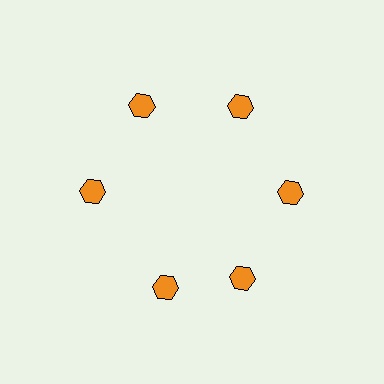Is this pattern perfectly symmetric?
No. The 6 orange hexagons are arranged in a ring, but one element near the 7 o'clock position is rotated out of alignment along the ring, breaking the 6-fold rotational symmetry.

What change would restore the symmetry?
The symmetry would be restored by rotating it back into even spacing with its neighbors so that all 6 hexagons sit at equal angles and equal distance from the center.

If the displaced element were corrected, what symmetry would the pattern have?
It would have 6-fold rotational symmetry — the pattern would map onto itself every 60 degrees.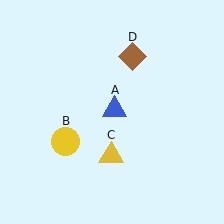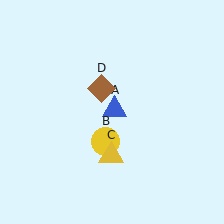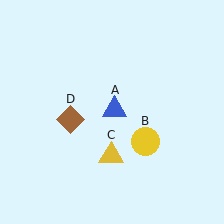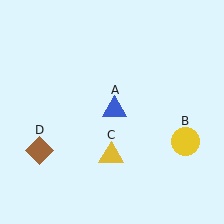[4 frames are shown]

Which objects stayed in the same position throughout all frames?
Blue triangle (object A) and yellow triangle (object C) remained stationary.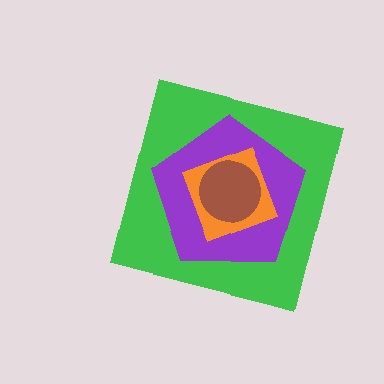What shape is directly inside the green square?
The purple pentagon.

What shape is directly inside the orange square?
The brown circle.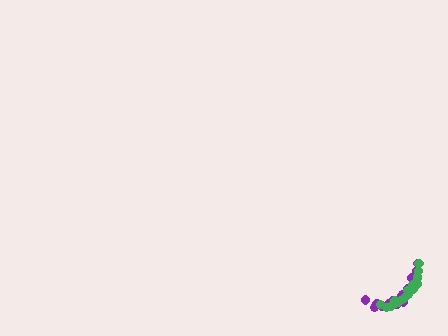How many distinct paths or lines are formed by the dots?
There are 2 distinct paths.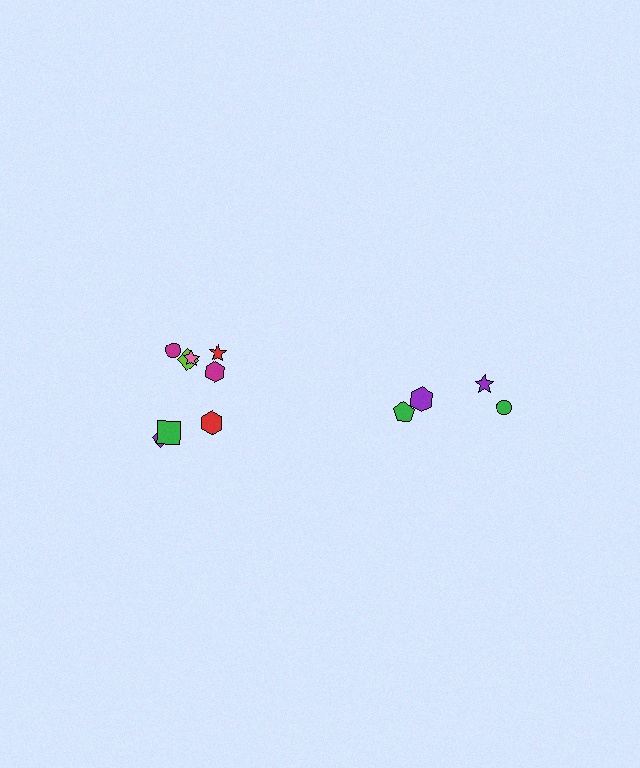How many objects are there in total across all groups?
There are 12 objects.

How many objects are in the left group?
There are 8 objects.